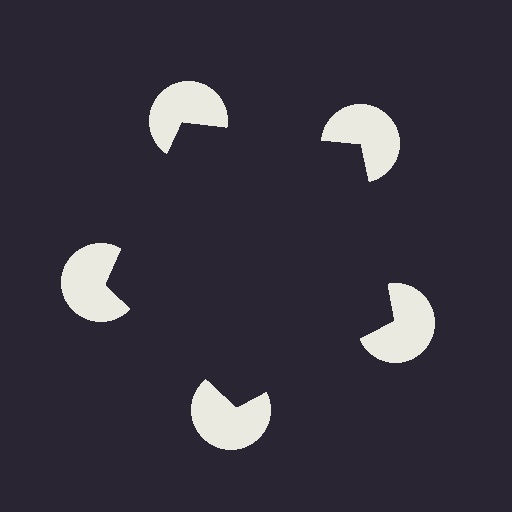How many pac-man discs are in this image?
There are 5 — one at each vertex of the illusory pentagon.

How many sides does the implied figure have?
5 sides.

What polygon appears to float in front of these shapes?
An illusory pentagon — its edges are inferred from the aligned wedge cuts in the pac-man discs, not physically drawn.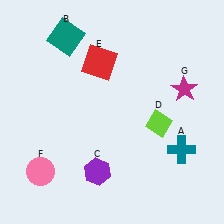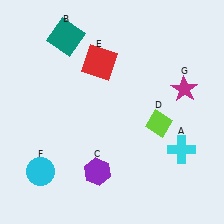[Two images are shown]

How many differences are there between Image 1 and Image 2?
There are 2 differences between the two images.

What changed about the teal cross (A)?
In Image 1, A is teal. In Image 2, it changed to cyan.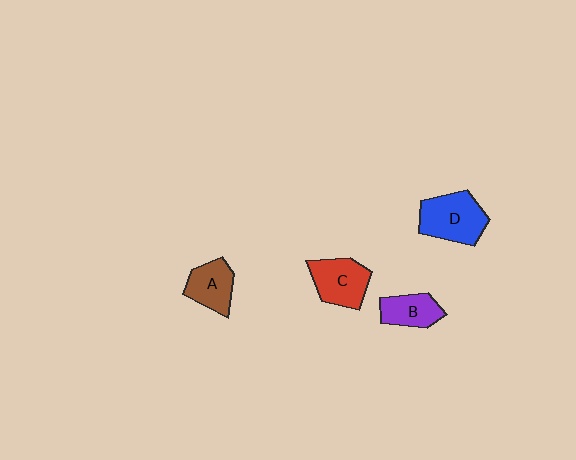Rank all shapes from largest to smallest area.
From largest to smallest: D (blue), C (red), A (brown), B (purple).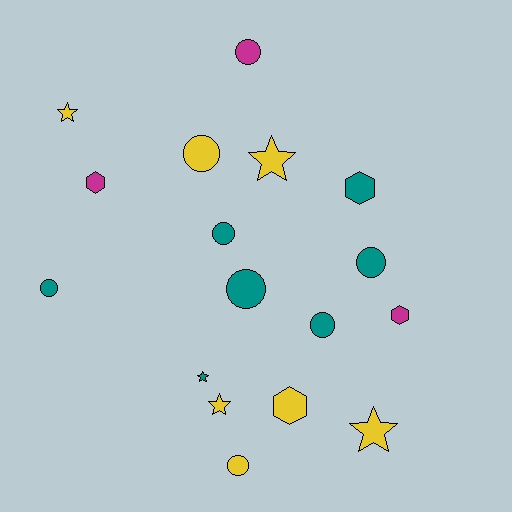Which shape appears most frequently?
Circle, with 8 objects.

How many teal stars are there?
There is 1 teal star.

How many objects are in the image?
There are 17 objects.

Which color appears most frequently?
Teal, with 7 objects.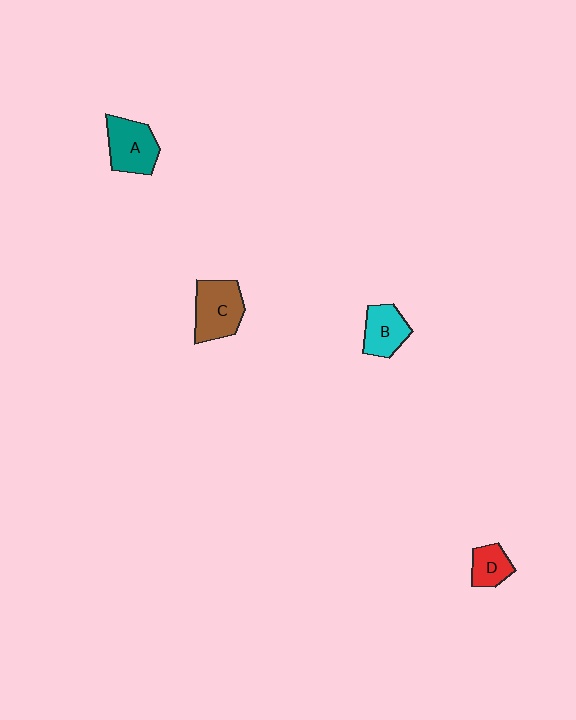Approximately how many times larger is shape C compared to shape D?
Approximately 1.8 times.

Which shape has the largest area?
Shape C (brown).